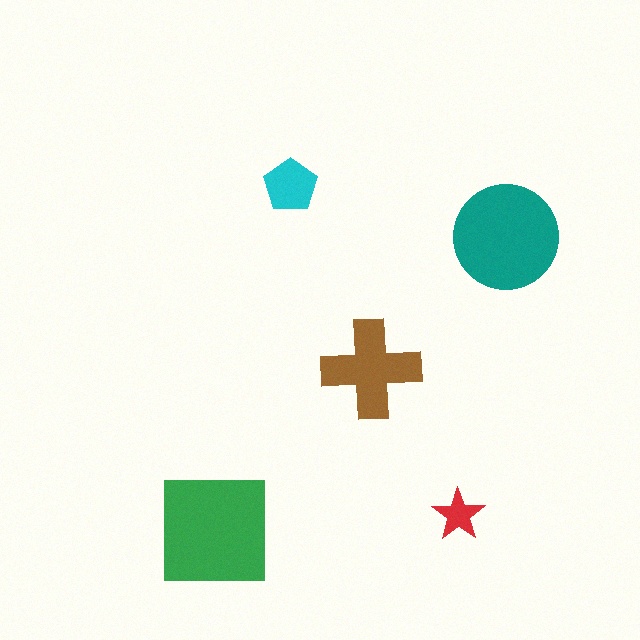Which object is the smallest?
The red star.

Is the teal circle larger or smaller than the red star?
Larger.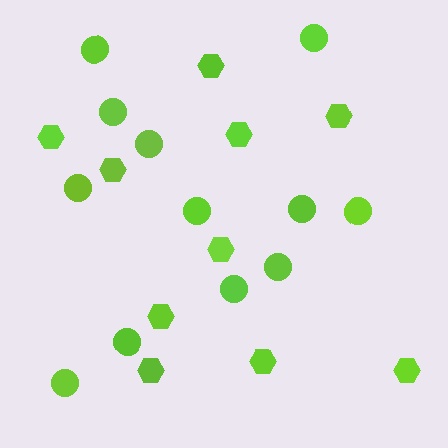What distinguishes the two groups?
There are 2 groups: one group of hexagons (10) and one group of circles (12).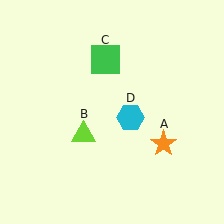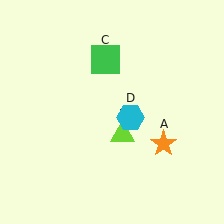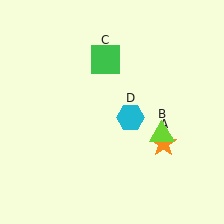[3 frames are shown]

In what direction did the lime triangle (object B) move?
The lime triangle (object B) moved right.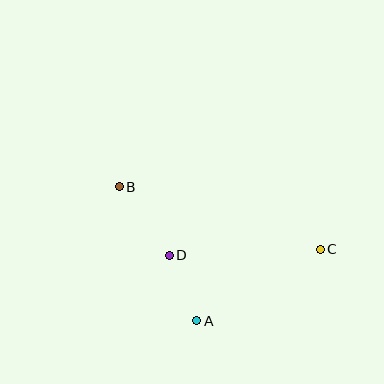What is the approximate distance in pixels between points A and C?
The distance between A and C is approximately 143 pixels.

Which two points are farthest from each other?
Points B and C are farthest from each other.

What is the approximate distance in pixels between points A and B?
The distance between A and B is approximately 155 pixels.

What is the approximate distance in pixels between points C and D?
The distance between C and D is approximately 151 pixels.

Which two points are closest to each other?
Points A and D are closest to each other.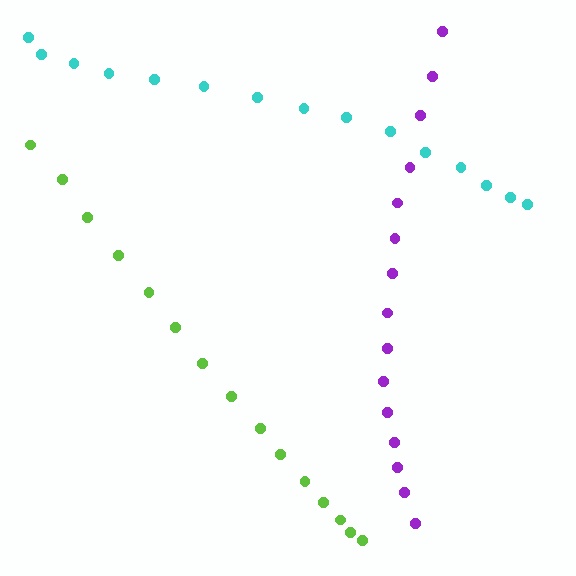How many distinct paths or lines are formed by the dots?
There are 3 distinct paths.